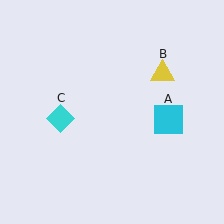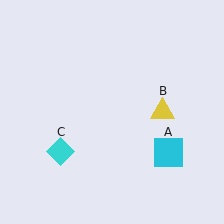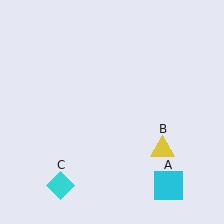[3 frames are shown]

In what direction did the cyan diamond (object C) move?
The cyan diamond (object C) moved down.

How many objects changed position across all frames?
3 objects changed position: cyan square (object A), yellow triangle (object B), cyan diamond (object C).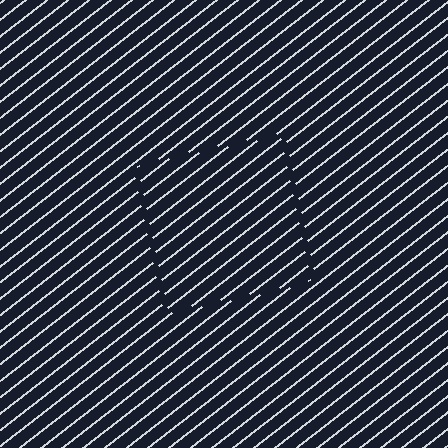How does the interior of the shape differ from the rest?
The interior of the shape contains the same grating, shifted by half a period — the contour is defined by the phase discontinuity where line-ends from the inner and outer gratings abut.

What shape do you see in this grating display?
An illusory square. The interior of the shape contains the same grating, shifted by half a period — the contour is defined by the phase discontinuity where line-ends from the inner and outer gratings abut.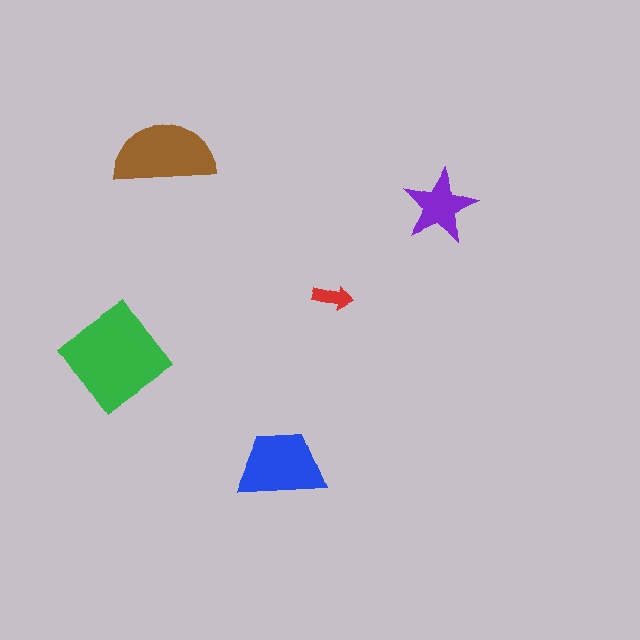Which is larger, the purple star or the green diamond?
The green diamond.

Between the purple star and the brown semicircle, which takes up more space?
The brown semicircle.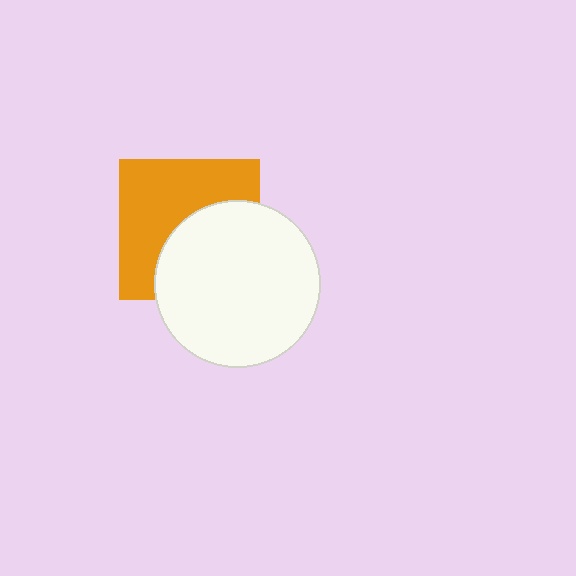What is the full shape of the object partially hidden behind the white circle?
The partially hidden object is an orange square.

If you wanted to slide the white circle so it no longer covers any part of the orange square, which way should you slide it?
Slide it toward the lower-right — that is the most direct way to separate the two shapes.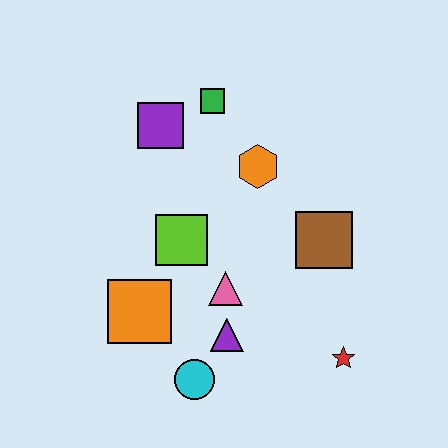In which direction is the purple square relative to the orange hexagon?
The purple square is to the left of the orange hexagon.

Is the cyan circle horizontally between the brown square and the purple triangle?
No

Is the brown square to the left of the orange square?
No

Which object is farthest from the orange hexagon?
The cyan circle is farthest from the orange hexagon.